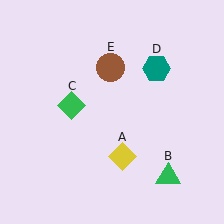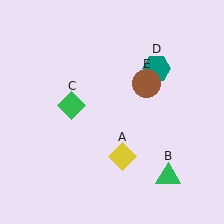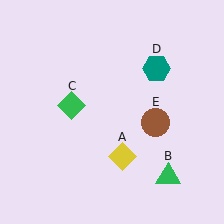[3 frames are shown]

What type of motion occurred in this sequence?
The brown circle (object E) rotated clockwise around the center of the scene.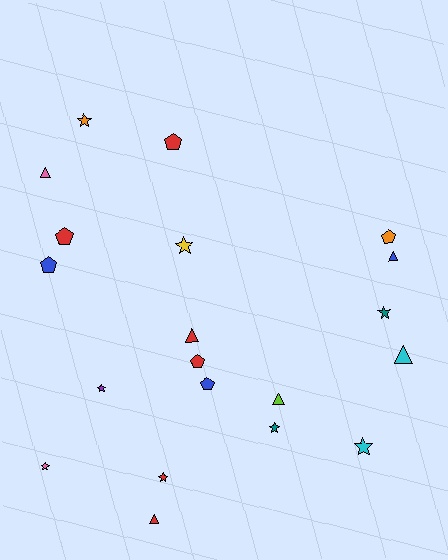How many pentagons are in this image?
There are 6 pentagons.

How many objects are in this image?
There are 20 objects.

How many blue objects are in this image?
There are 3 blue objects.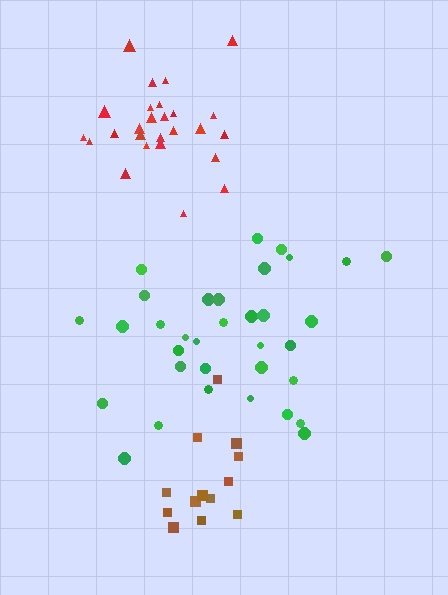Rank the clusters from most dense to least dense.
red, brown, green.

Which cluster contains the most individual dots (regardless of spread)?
Green (34).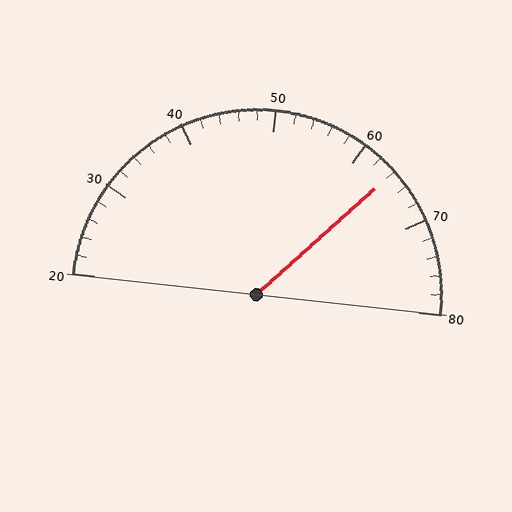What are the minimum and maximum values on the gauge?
The gauge ranges from 20 to 80.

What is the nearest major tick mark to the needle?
The nearest major tick mark is 60.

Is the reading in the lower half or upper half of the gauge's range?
The reading is in the upper half of the range (20 to 80).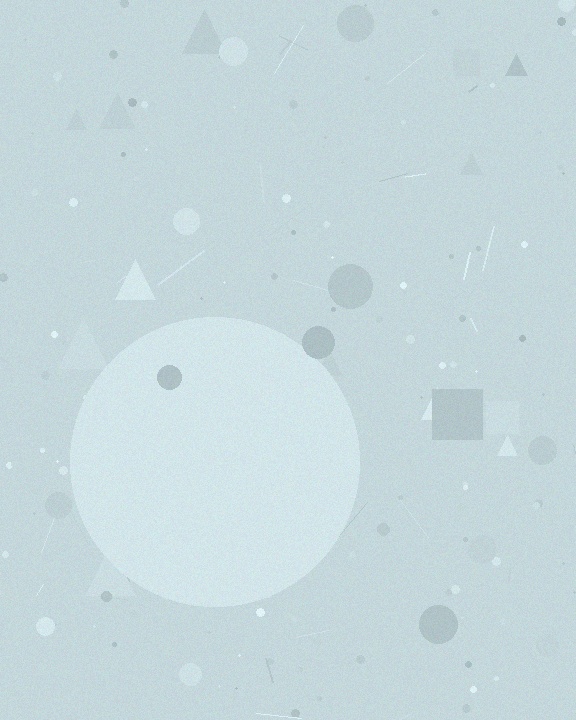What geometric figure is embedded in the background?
A circle is embedded in the background.